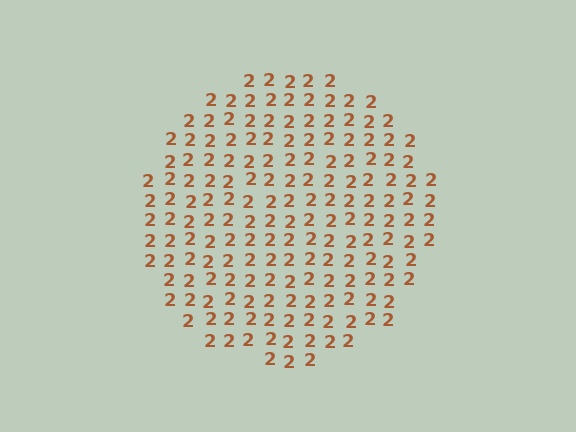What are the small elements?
The small elements are digit 2's.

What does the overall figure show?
The overall figure shows a circle.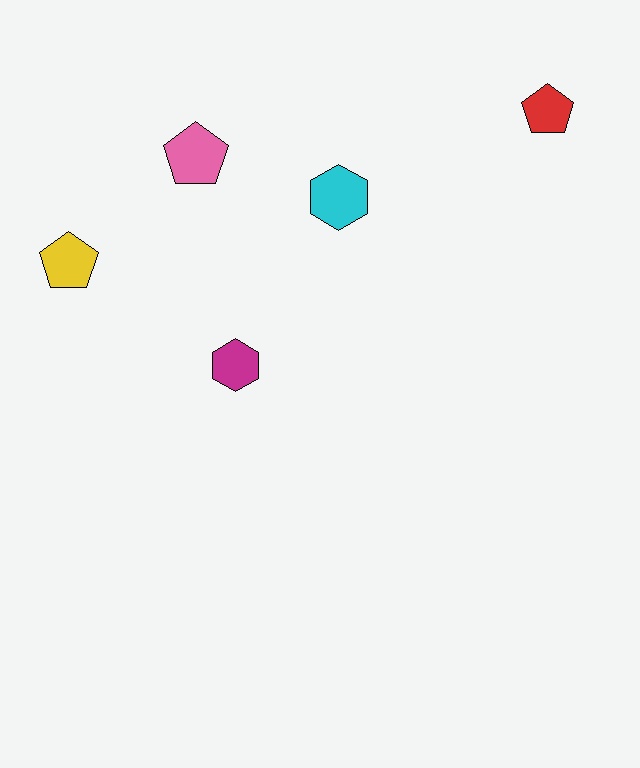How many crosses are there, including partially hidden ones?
There are no crosses.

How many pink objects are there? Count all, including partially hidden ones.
There is 1 pink object.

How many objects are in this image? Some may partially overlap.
There are 5 objects.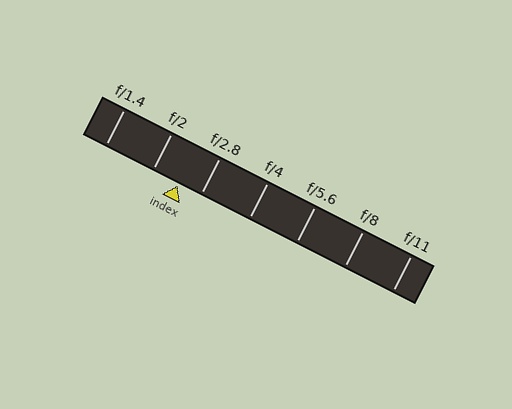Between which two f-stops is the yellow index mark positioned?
The index mark is between f/2 and f/2.8.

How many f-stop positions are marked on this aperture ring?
There are 7 f-stop positions marked.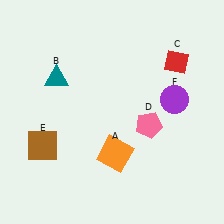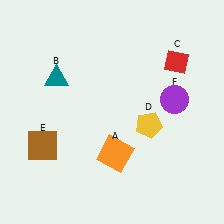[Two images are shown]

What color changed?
The pentagon (D) changed from pink in Image 1 to yellow in Image 2.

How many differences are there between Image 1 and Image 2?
There is 1 difference between the two images.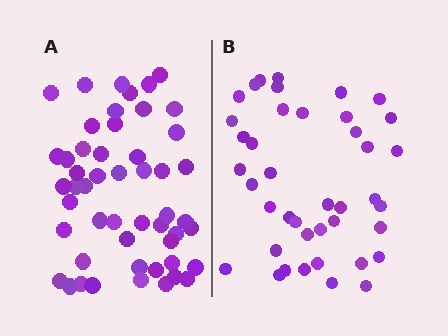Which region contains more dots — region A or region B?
Region A (the left region) has more dots.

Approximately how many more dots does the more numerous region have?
Region A has roughly 10 or so more dots than region B.